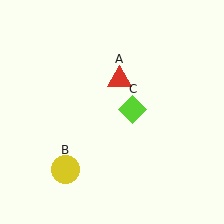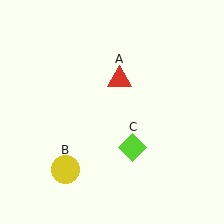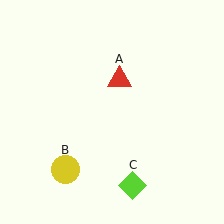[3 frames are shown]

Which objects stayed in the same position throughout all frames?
Red triangle (object A) and yellow circle (object B) remained stationary.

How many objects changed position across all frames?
1 object changed position: lime diamond (object C).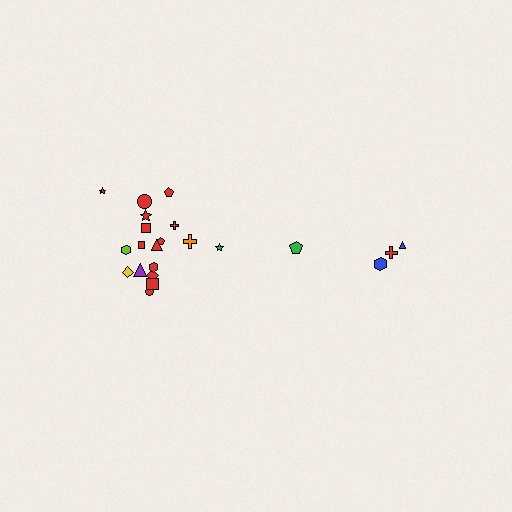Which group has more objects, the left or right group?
The left group.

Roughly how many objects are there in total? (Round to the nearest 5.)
Roughly 20 objects in total.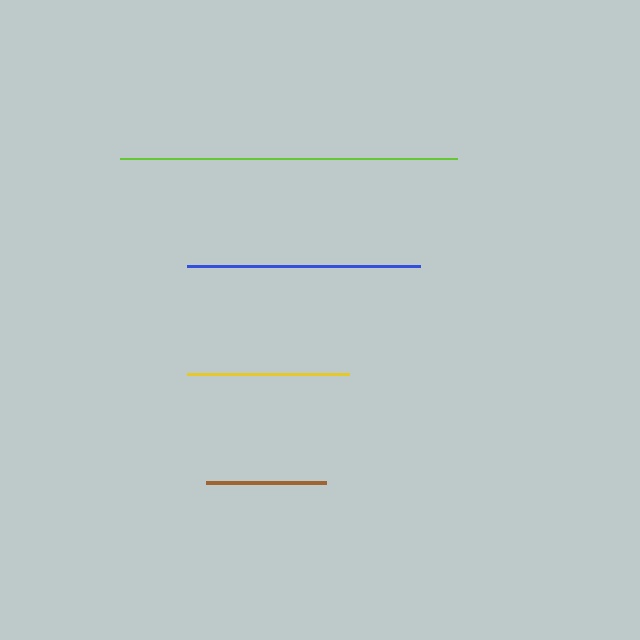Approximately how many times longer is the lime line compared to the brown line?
The lime line is approximately 2.8 times the length of the brown line.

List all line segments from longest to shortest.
From longest to shortest: lime, blue, yellow, brown.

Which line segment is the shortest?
The brown line is the shortest at approximately 121 pixels.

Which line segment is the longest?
The lime line is the longest at approximately 337 pixels.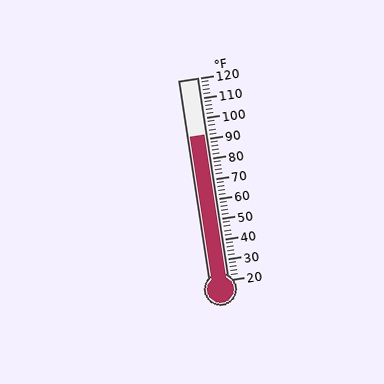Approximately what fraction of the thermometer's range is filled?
The thermometer is filled to approximately 70% of its range.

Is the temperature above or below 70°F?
The temperature is above 70°F.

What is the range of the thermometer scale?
The thermometer scale ranges from 20°F to 120°F.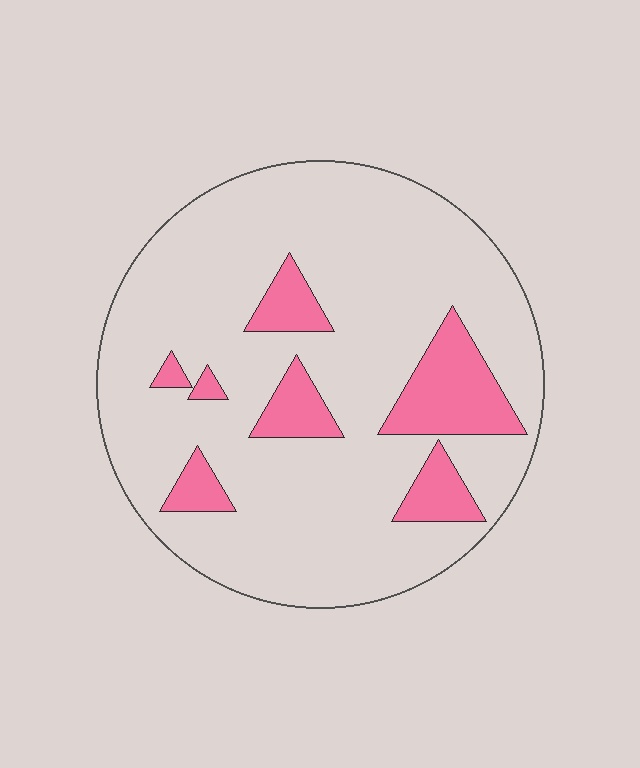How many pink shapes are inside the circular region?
7.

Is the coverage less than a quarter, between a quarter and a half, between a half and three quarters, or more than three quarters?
Less than a quarter.